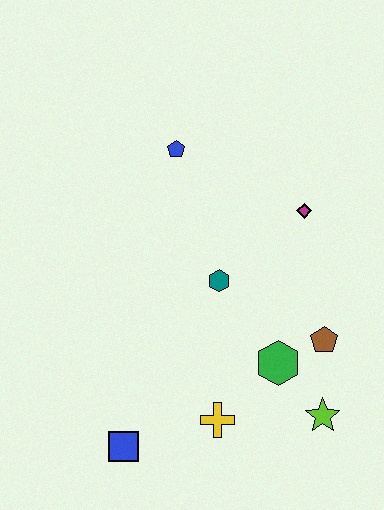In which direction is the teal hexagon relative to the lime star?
The teal hexagon is above the lime star.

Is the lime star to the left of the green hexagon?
No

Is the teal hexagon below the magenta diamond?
Yes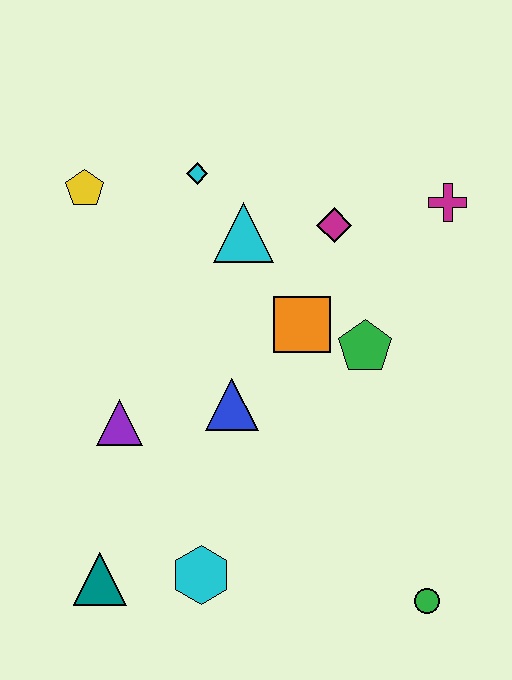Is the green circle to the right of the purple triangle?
Yes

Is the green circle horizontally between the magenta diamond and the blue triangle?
No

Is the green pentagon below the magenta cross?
Yes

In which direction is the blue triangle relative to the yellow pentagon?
The blue triangle is below the yellow pentagon.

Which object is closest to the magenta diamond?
The cyan triangle is closest to the magenta diamond.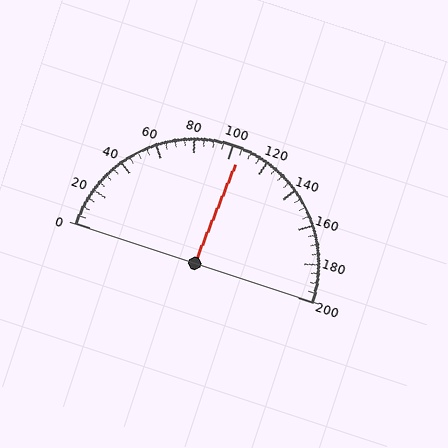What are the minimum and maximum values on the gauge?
The gauge ranges from 0 to 200.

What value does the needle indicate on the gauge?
The needle indicates approximately 105.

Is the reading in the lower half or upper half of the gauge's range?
The reading is in the upper half of the range (0 to 200).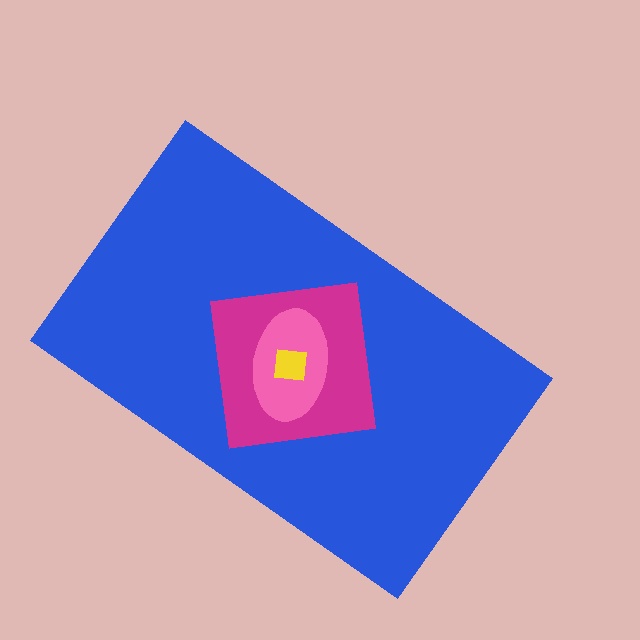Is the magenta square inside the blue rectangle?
Yes.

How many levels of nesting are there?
4.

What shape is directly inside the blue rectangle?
The magenta square.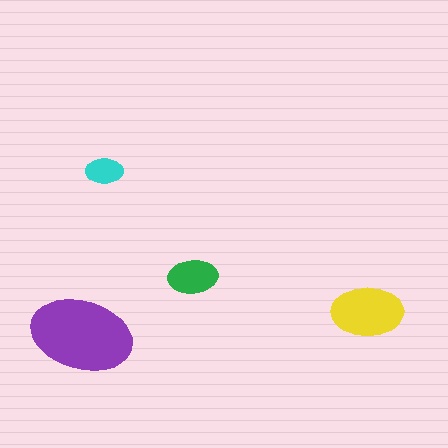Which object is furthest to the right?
The yellow ellipse is rightmost.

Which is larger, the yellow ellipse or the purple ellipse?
The purple one.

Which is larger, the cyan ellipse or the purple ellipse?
The purple one.